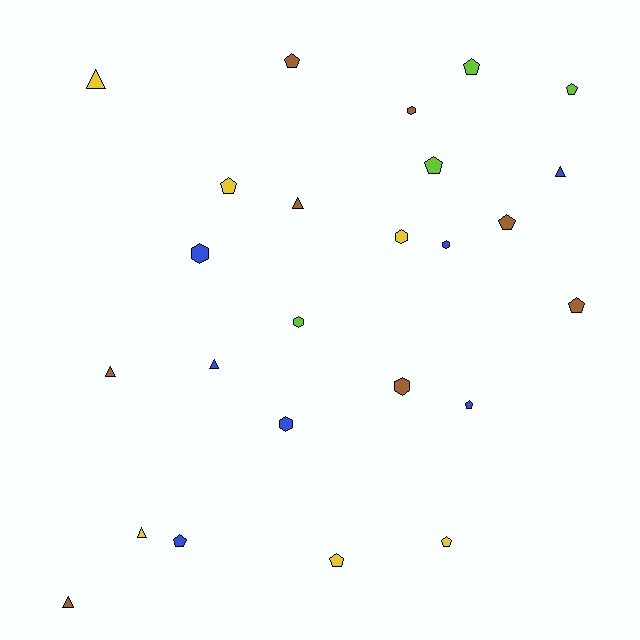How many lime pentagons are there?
There are 3 lime pentagons.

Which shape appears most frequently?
Pentagon, with 11 objects.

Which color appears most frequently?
Brown, with 8 objects.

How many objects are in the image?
There are 25 objects.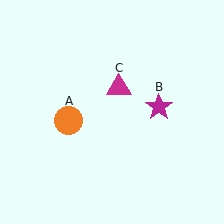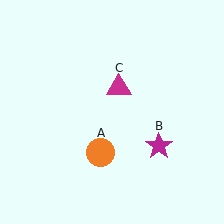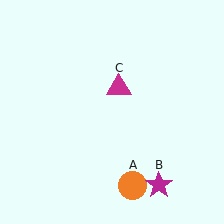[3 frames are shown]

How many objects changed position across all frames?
2 objects changed position: orange circle (object A), magenta star (object B).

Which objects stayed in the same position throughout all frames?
Magenta triangle (object C) remained stationary.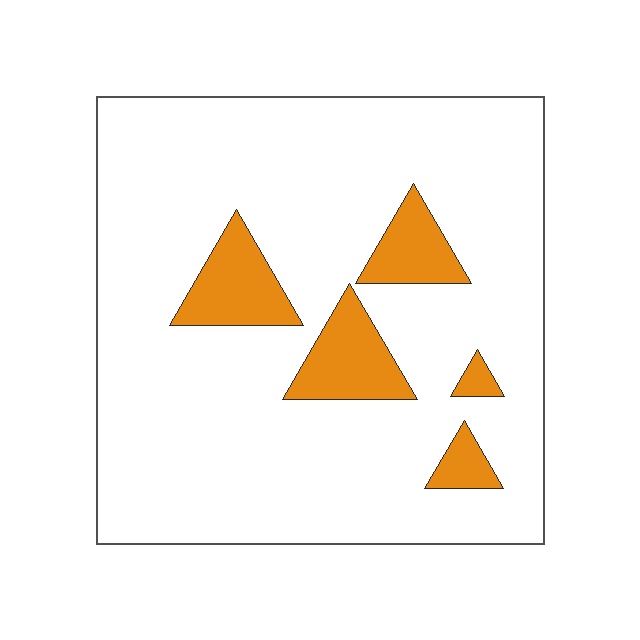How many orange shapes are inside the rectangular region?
5.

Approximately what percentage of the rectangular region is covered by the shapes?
Approximately 15%.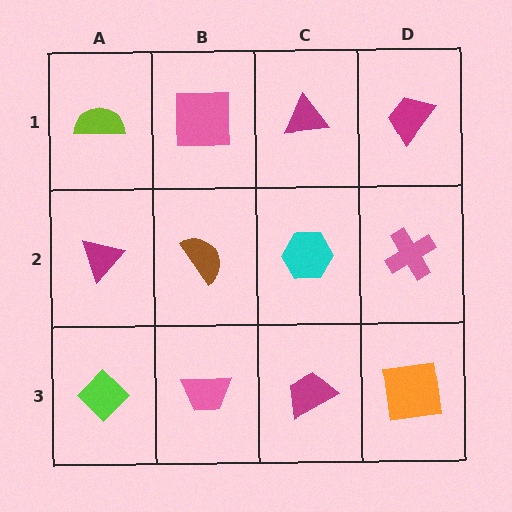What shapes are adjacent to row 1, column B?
A brown semicircle (row 2, column B), a lime semicircle (row 1, column A), a magenta triangle (row 1, column C).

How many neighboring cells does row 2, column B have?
4.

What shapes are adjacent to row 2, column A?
A lime semicircle (row 1, column A), a lime diamond (row 3, column A), a brown semicircle (row 2, column B).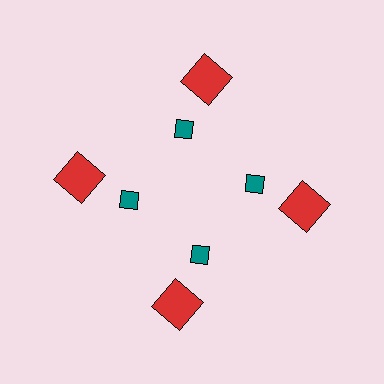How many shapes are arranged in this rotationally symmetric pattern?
There are 8 shapes, arranged in 4 groups of 2.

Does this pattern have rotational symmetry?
Yes, this pattern has 4-fold rotational symmetry. It looks the same after rotating 90 degrees around the center.